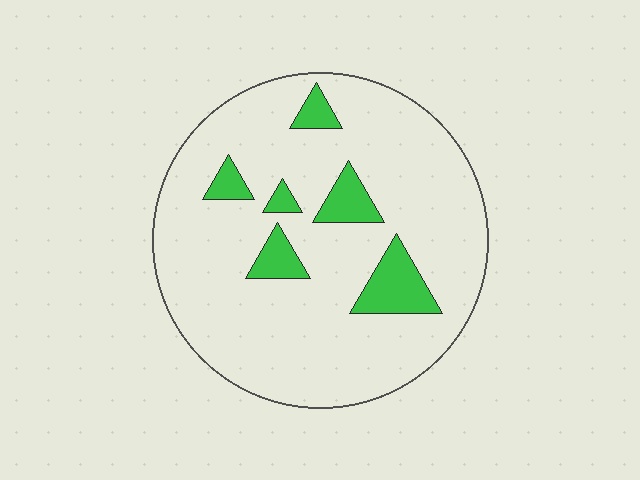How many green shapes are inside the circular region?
6.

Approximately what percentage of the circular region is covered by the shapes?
Approximately 15%.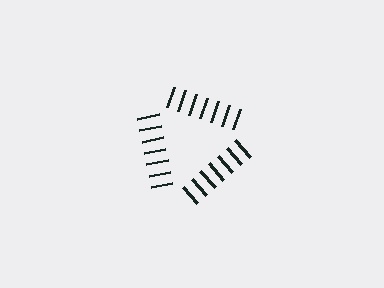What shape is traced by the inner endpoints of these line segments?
An illusory triangle — the line segments terminate on its edges but no continuous stroke is drawn.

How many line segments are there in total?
21 — 7 along each of the 3 edges.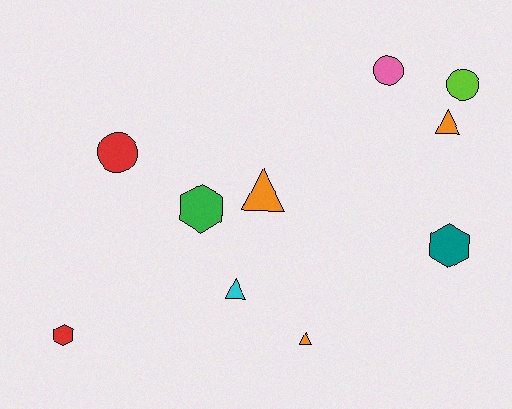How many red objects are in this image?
There are 2 red objects.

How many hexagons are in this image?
There are 3 hexagons.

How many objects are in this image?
There are 10 objects.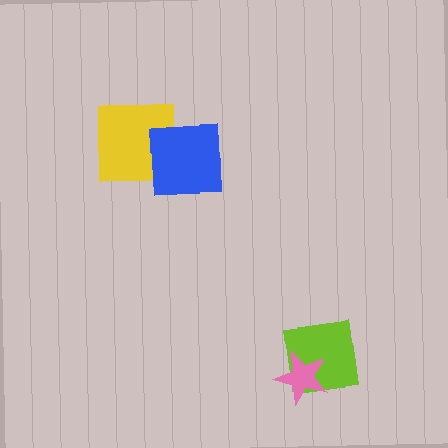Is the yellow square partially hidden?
Yes, it is partially covered by another shape.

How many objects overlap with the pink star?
1 object overlaps with the pink star.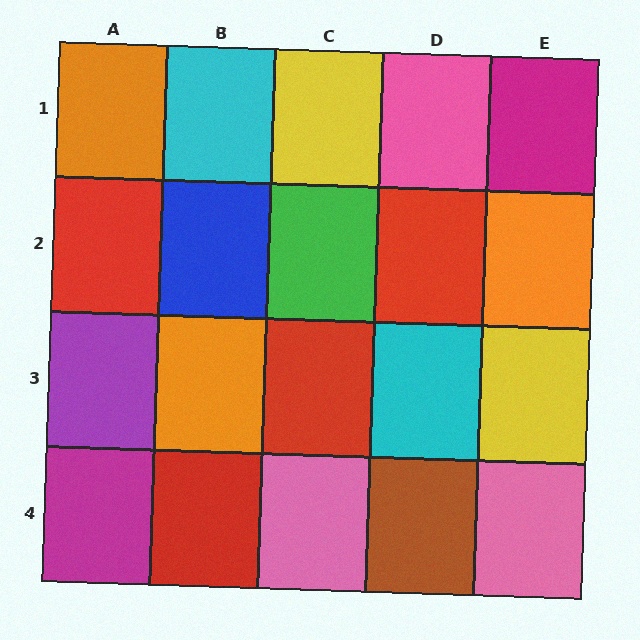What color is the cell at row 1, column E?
Magenta.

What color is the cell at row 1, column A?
Orange.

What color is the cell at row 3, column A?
Purple.